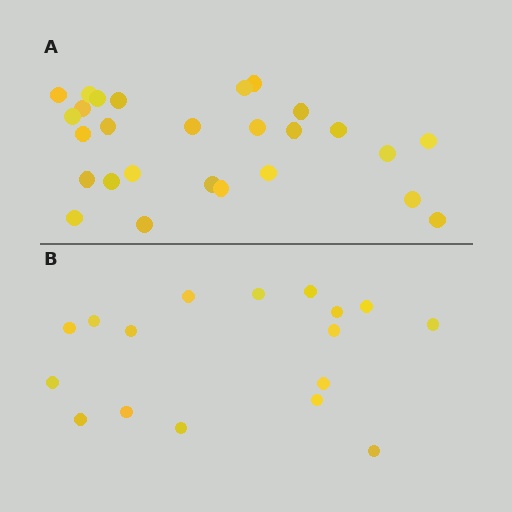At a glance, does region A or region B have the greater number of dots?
Region A (the top region) has more dots.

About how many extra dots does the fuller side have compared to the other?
Region A has roughly 10 or so more dots than region B.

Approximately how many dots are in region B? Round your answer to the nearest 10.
About 20 dots. (The exact count is 17, which rounds to 20.)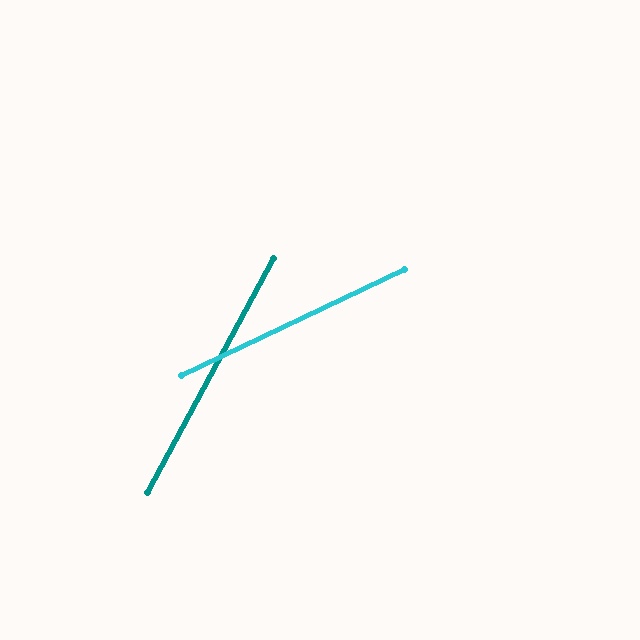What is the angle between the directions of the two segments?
Approximately 36 degrees.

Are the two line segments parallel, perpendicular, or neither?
Neither parallel nor perpendicular — they differ by about 36°.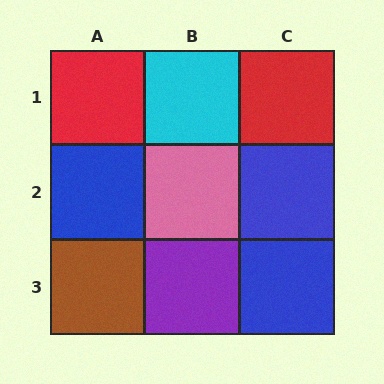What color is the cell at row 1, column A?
Red.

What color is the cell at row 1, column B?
Cyan.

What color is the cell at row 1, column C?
Red.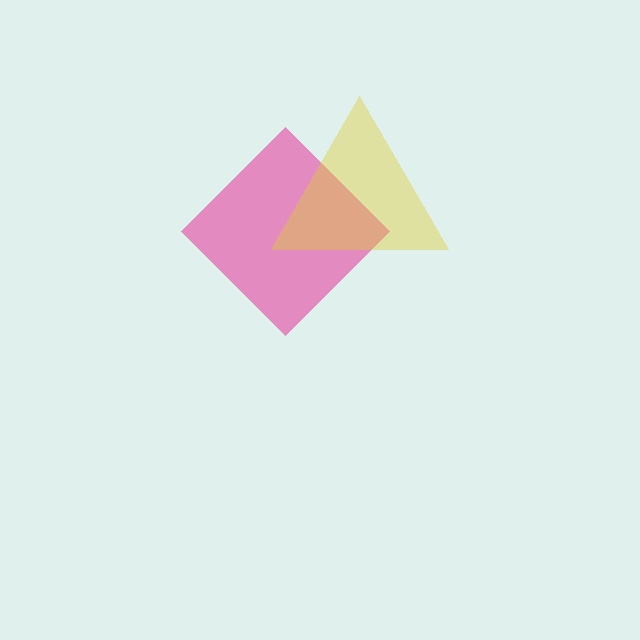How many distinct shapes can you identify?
There are 2 distinct shapes: a pink diamond, a yellow triangle.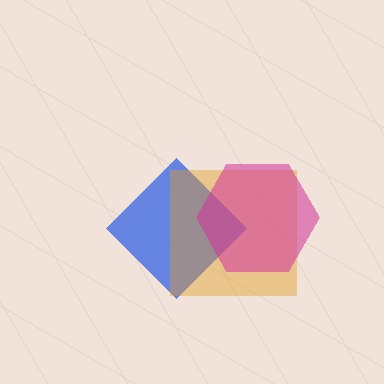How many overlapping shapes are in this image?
There are 3 overlapping shapes in the image.